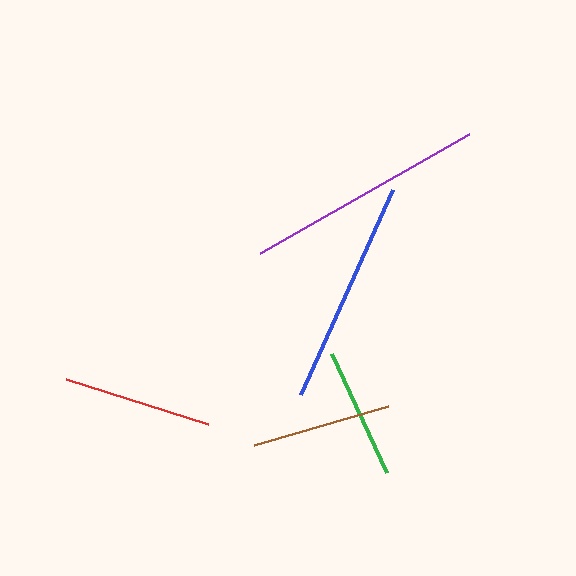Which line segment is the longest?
The purple line is the longest at approximately 240 pixels.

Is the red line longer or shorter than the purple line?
The purple line is longer than the red line.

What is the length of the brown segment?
The brown segment is approximately 140 pixels long.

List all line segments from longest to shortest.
From longest to shortest: purple, blue, red, brown, green.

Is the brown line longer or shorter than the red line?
The red line is longer than the brown line.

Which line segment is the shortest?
The green line is the shortest at approximately 131 pixels.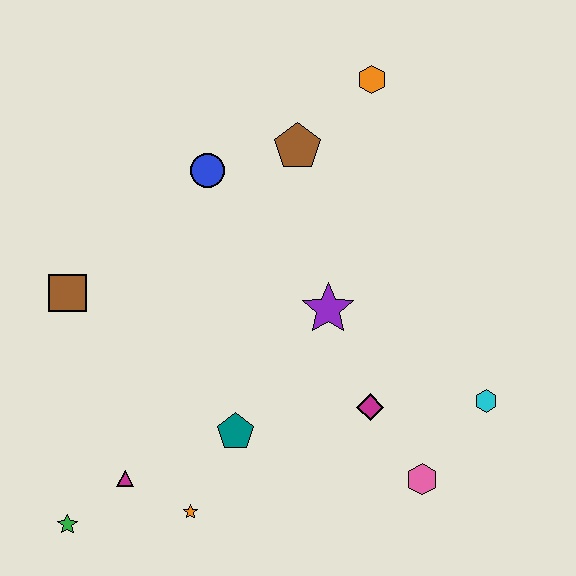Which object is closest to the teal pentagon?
The orange star is closest to the teal pentagon.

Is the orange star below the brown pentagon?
Yes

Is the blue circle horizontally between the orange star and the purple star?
Yes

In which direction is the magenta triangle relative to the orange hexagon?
The magenta triangle is below the orange hexagon.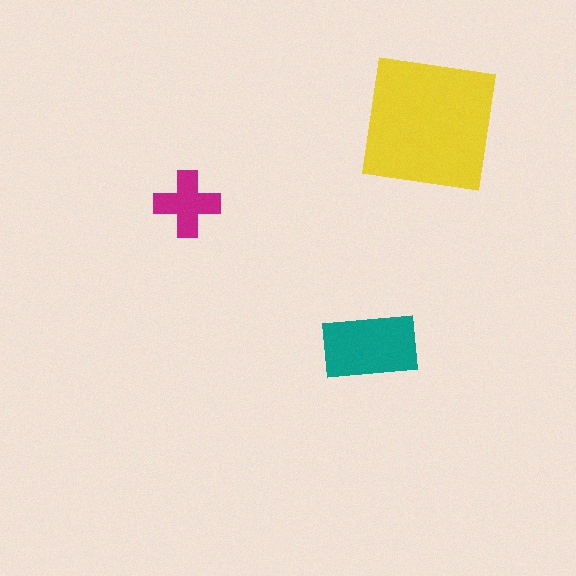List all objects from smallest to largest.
The magenta cross, the teal rectangle, the yellow square.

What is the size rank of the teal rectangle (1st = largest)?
2nd.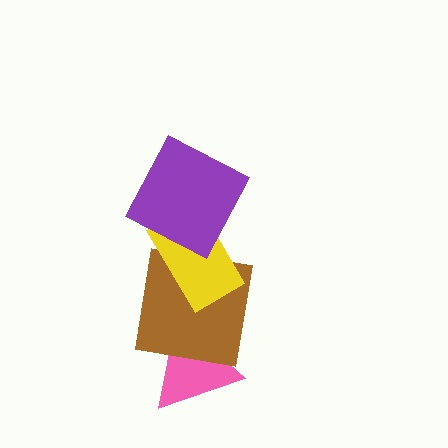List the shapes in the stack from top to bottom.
From top to bottom: the purple square, the yellow rectangle, the brown square, the pink triangle.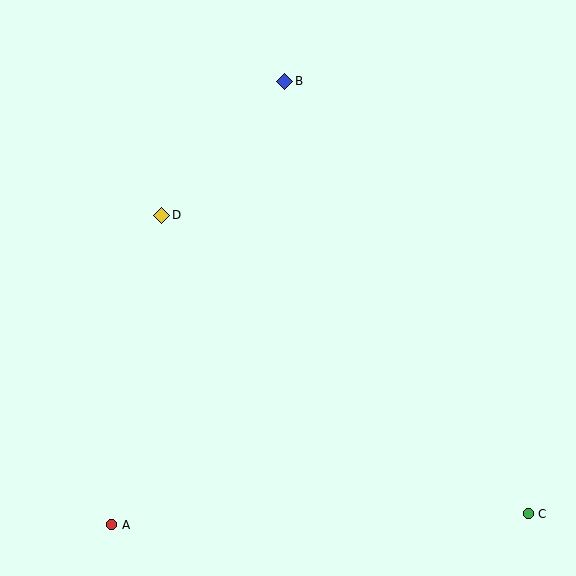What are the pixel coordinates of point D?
Point D is at (162, 215).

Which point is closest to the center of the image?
Point D at (162, 215) is closest to the center.